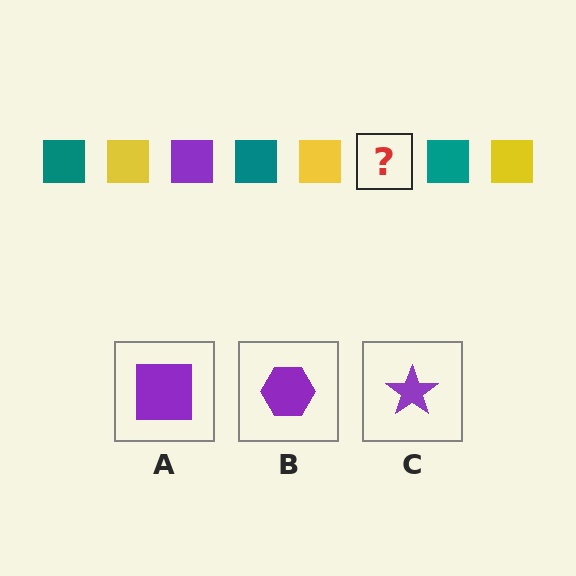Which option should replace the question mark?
Option A.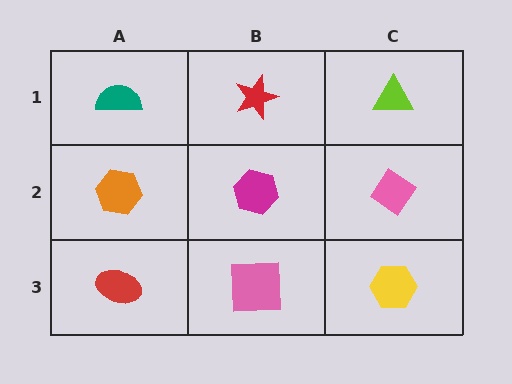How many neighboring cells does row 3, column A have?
2.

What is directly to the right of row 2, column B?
A pink diamond.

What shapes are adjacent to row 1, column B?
A magenta hexagon (row 2, column B), a teal semicircle (row 1, column A), a lime triangle (row 1, column C).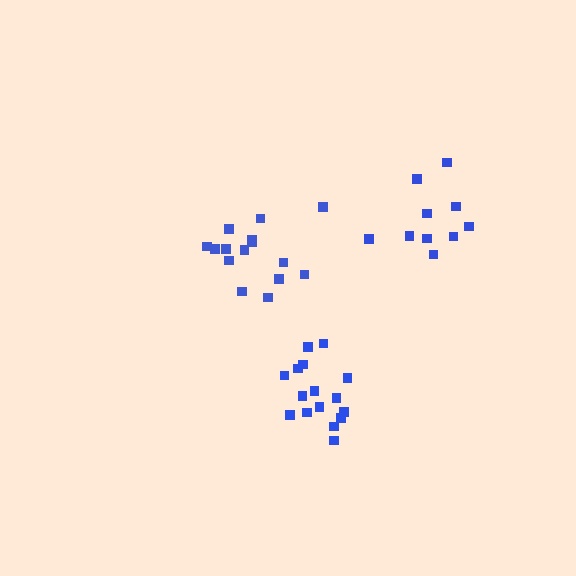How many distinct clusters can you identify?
There are 3 distinct clusters.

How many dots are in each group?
Group 1: 15 dots, Group 2: 16 dots, Group 3: 10 dots (41 total).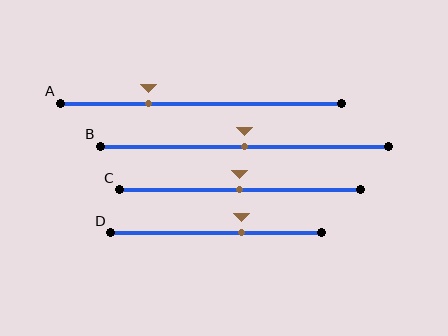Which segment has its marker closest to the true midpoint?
Segment B has its marker closest to the true midpoint.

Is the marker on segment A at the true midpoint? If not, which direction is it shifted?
No, the marker on segment A is shifted to the left by about 19% of the segment length.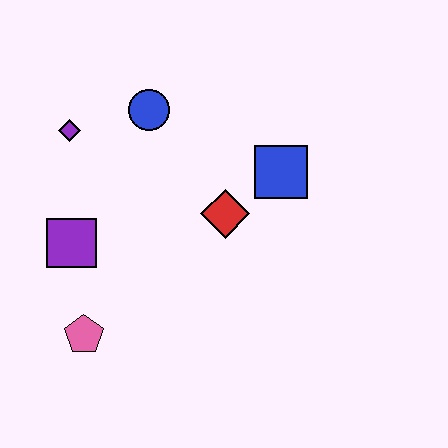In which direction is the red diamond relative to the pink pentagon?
The red diamond is to the right of the pink pentagon.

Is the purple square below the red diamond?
Yes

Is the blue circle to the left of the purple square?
No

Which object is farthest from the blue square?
The pink pentagon is farthest from the blue square.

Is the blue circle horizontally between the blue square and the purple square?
Yes